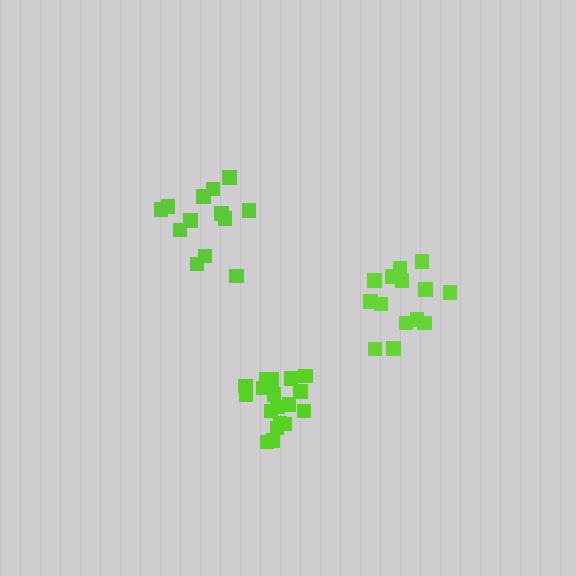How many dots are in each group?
Group 1: 18 dots, Group 2: 14 dots, Group 3: 14 dots (46 total).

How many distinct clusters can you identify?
There are 3 distinct clusters.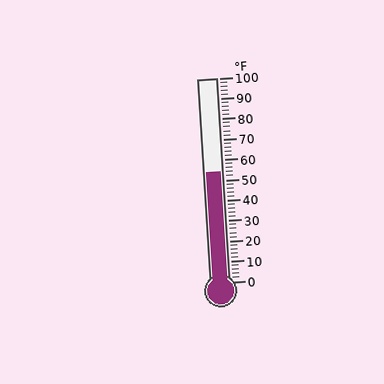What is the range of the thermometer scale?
The thermometer scale ranges from 0°F to 100°F.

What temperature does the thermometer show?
The thermometer shows approximately 54°F.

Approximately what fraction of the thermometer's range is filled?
The thermometer is filled to approximately 55% of its range.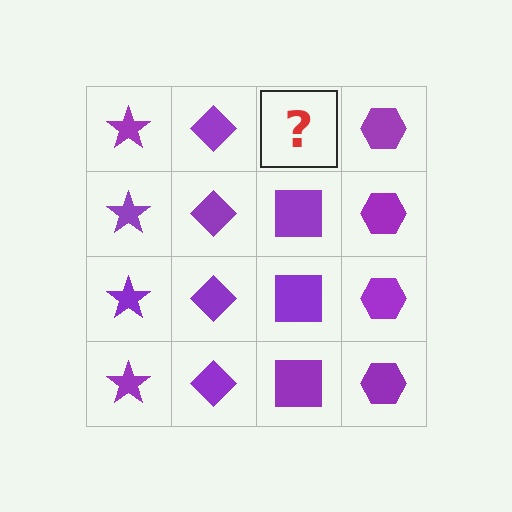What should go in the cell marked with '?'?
The missing cell should contain a purple square.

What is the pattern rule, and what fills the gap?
The rule is that each column has a consistent shape. The gap should be filled with a purple square.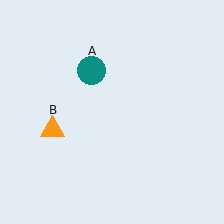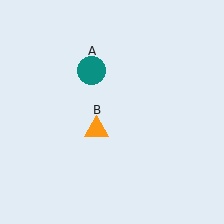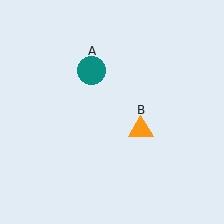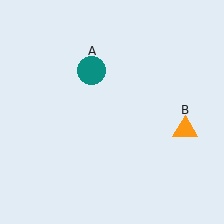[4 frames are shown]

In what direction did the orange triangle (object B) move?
The orange triangle (object B) moved right.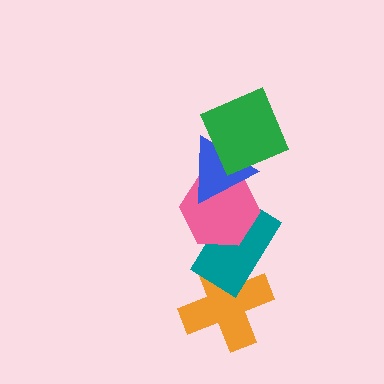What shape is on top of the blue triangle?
The green square is on top of the blue triangle.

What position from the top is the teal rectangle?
The teal rectangle is 4th from the top.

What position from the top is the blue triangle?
The blue triangle is 2nd from the top.